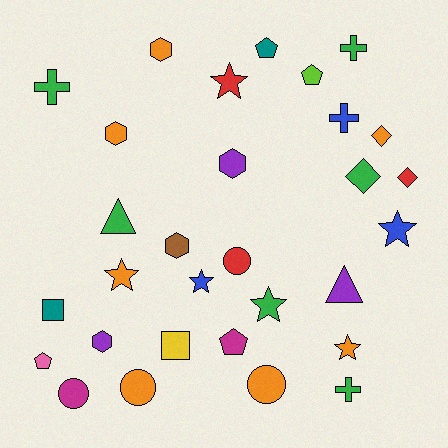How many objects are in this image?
There are 30 objects.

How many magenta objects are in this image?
There are 2 magenta objects.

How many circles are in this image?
There are 4 circles.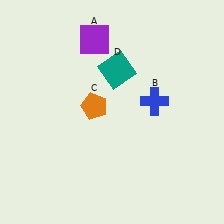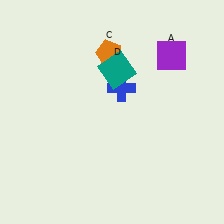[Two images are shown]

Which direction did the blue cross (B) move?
The blue cross (B) moved left.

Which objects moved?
The objects that moved are: the purple square (A), the blue cross (B), the orange pentagon (C).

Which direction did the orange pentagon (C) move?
The orange pentagon (C) moved up.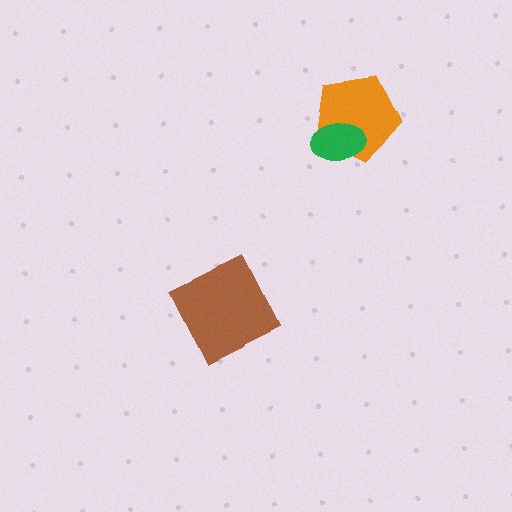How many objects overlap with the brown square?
0 objects overlap with the brown square.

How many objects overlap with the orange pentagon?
1 object overlaps with the orange pentagon.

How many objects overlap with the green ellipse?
1 object overlaps with the green ellipse.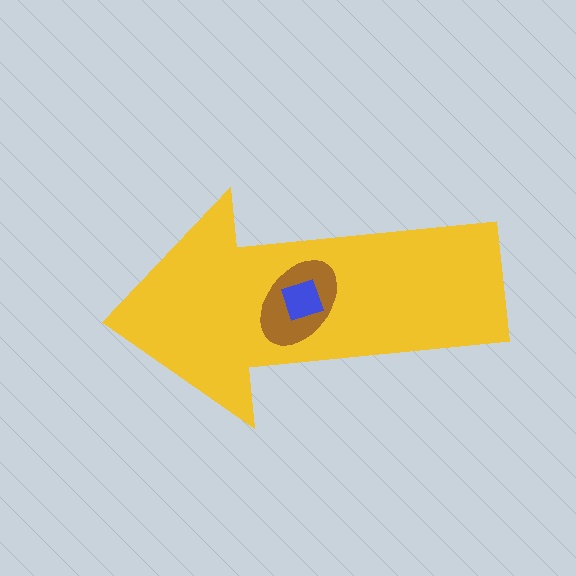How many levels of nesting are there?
3.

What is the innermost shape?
The blue diamond.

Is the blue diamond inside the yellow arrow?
Yes.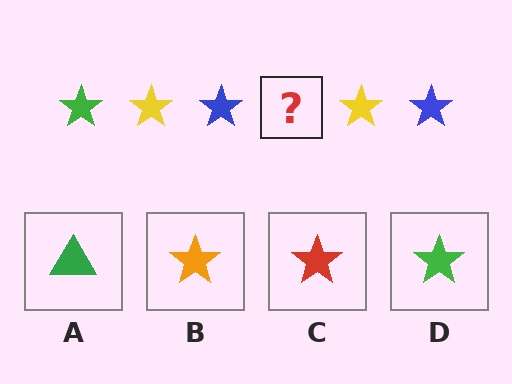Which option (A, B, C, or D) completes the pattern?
D.